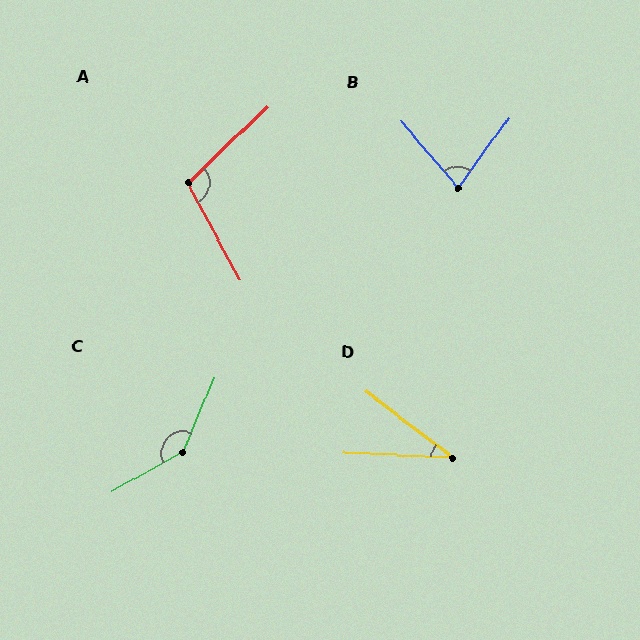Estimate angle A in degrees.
Approximately 106 degrees.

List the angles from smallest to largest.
D (34°), B (76°), A (106°), C (142°).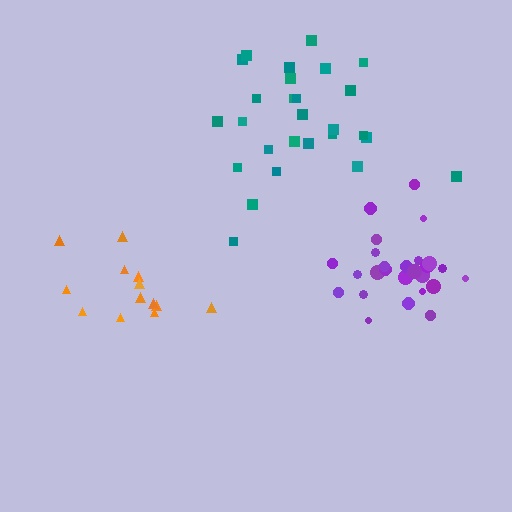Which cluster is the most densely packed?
Purple.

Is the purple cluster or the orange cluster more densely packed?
Purple.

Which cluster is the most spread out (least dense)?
Teal.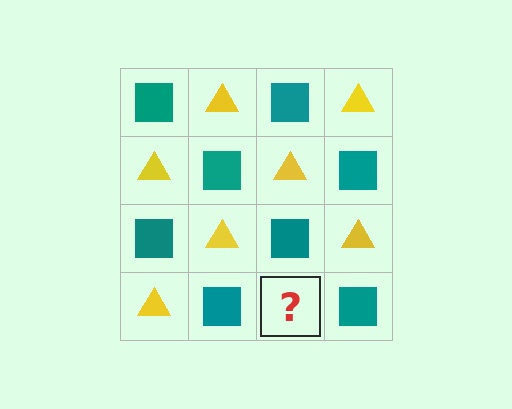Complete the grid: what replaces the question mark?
The question mark should be replaced with a yellow triangle.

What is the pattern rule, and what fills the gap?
The rule is that it alternates teal square and yellow triangle in a checkerboard pattern. The gap should be filled with a yellow triangle.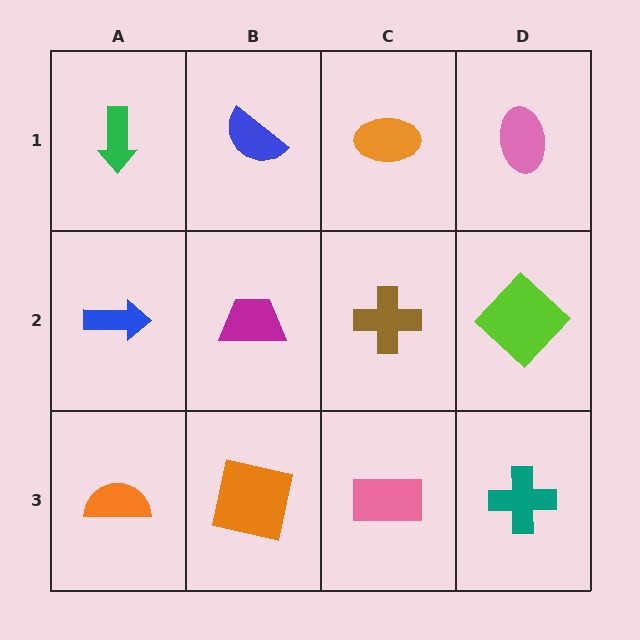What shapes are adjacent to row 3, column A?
A blue arrow (row 2, column A), an orange square (row 3, column B).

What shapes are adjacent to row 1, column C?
A brown cross (row 2, column C), a blue semicircle (row 1, column B), a pink ellipse (row 1, column D).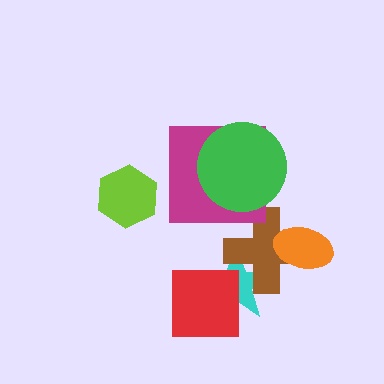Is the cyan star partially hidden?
Yes, it is partially covered by another shape.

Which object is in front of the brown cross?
The orange ellipse is in front of the brown cross.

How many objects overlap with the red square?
1 object overlaps with the red square.